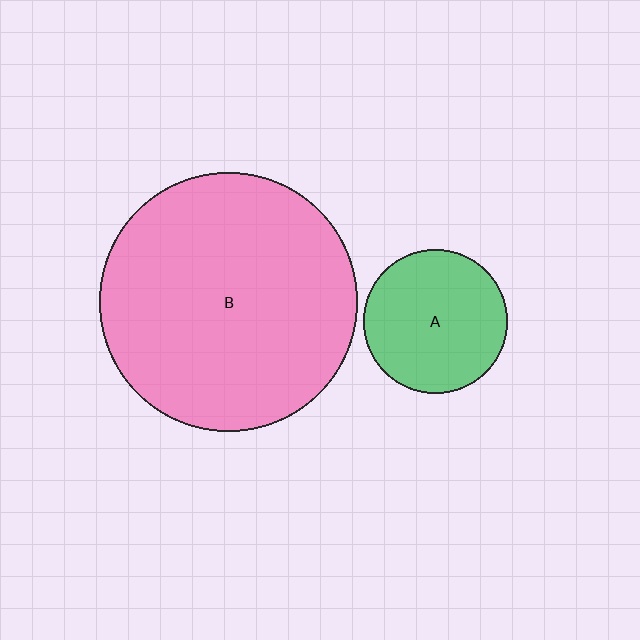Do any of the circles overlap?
No, none of the circles overlap.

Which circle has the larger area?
Circle B (pink).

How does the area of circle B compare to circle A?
Approximately 3.2 times.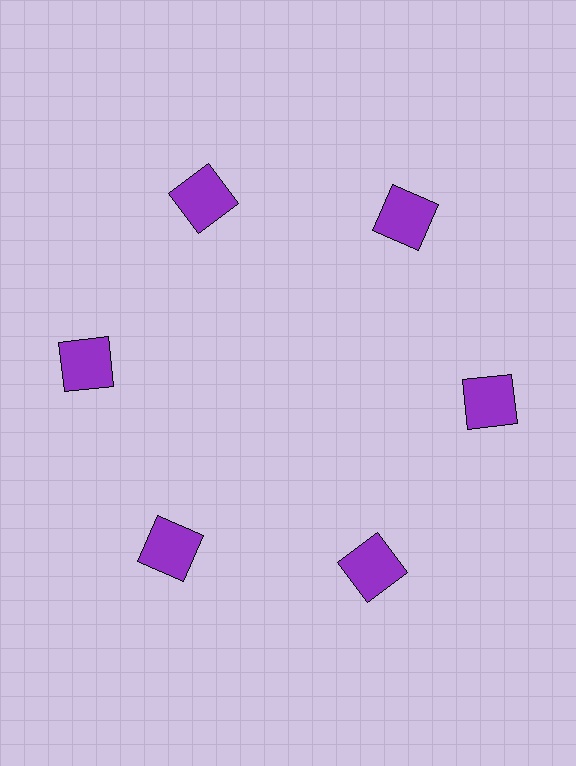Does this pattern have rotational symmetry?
Yes, this pattern has 6-fold rotational symmetry. It looks the same after rotating 60 degrees around the center.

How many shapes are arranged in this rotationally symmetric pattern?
There are 6 shapes, arranged in 6 groups of 1.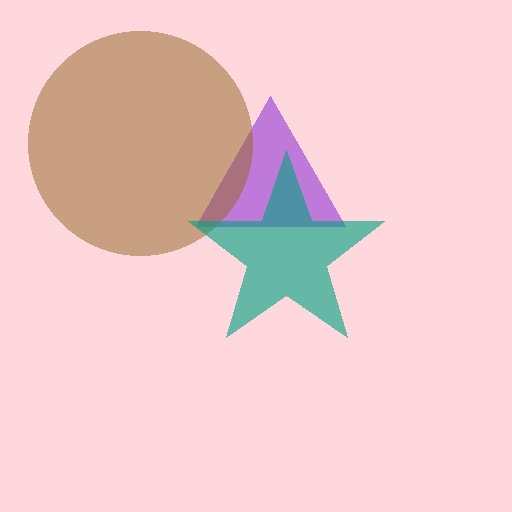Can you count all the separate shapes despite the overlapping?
Yes, there are 3 separate shapes.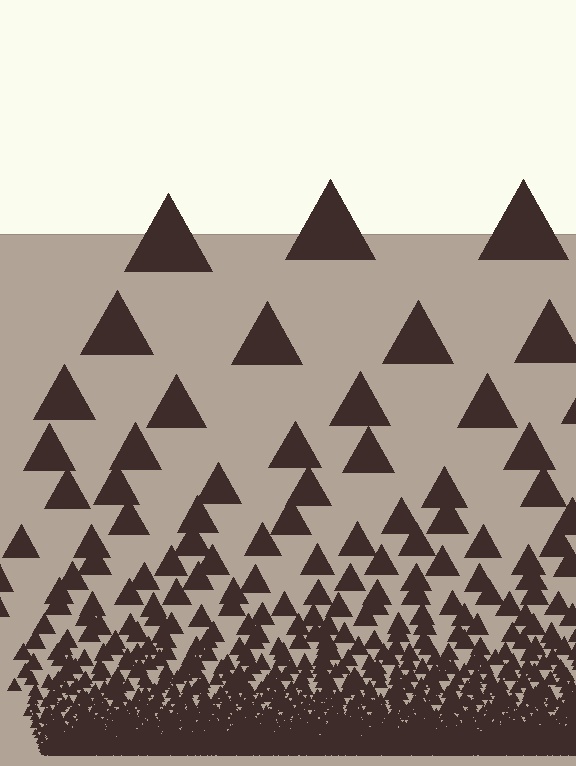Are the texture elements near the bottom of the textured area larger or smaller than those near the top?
Smaller. The gradient is inverted — elements near the bottom are smaller and denser.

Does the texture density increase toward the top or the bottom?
Density increases toward the bottom.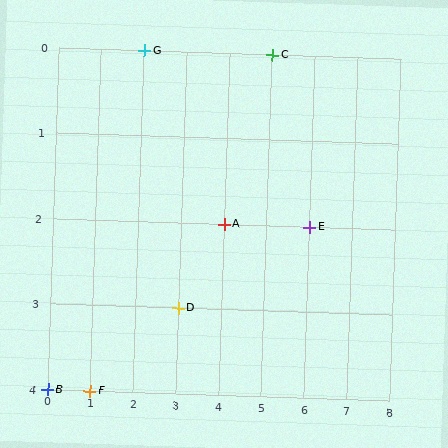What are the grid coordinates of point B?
Point B is at grid coordinates (0, 4).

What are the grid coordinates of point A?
Point A is at grid coordinates (4, 2).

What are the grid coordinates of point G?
Point G is at grid coordinates (2, 0).